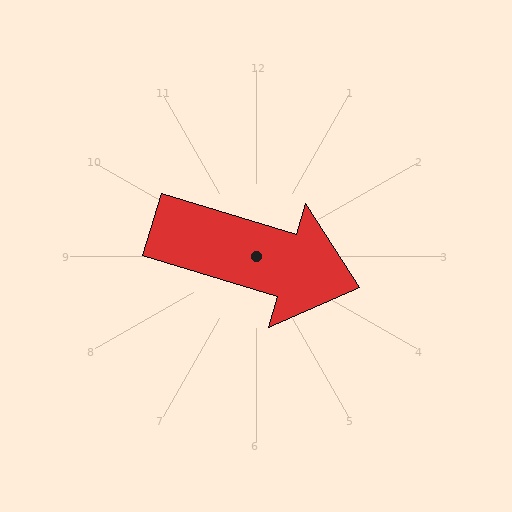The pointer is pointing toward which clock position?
Roughly 4 o'clock.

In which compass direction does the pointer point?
East.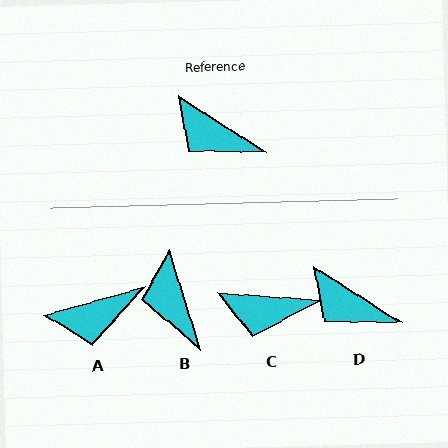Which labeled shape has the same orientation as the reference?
D.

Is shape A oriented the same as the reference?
No, it is off by about 48 degrees.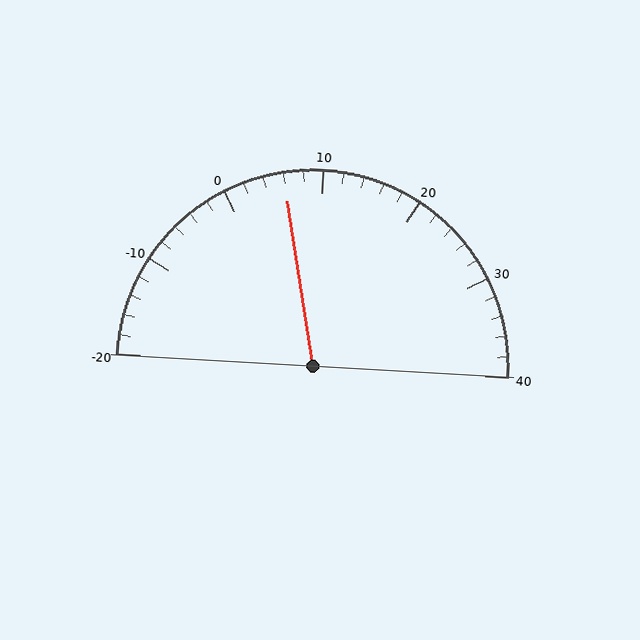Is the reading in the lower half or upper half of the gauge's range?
The reading is in the lower half of the range (-20 to 40).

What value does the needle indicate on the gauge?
The needle indicates approximately 6.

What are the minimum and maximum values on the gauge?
The gauge ranges from -20 to 40.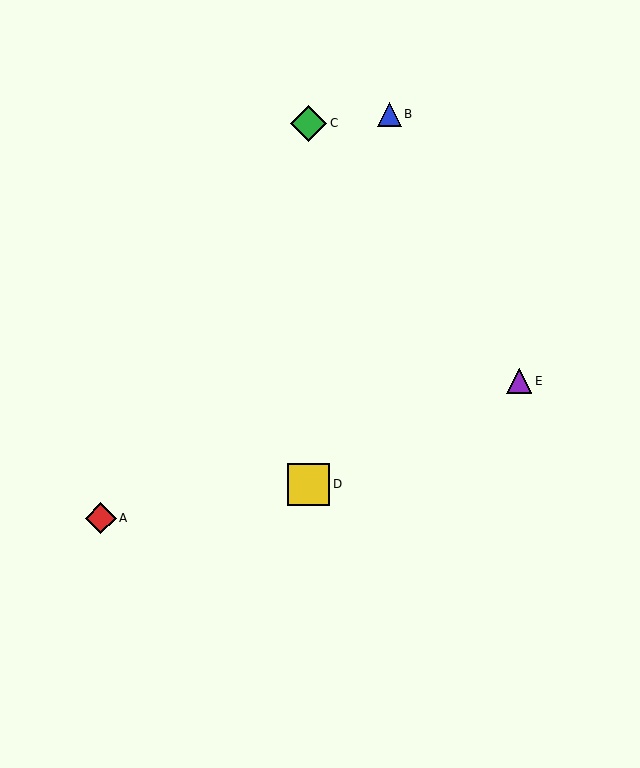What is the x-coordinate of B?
Object B is at x≈389.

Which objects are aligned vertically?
Objects C, D are aligned vertically.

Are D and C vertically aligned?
Yes, both are at x≈309.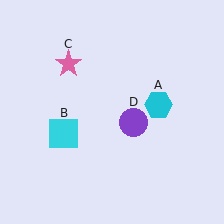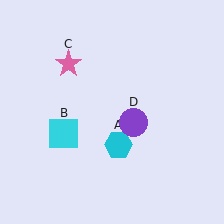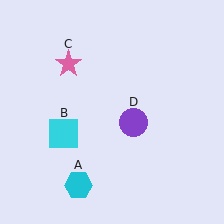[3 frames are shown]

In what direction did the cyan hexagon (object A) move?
The cyan hexagon (object A) moved down and to the left.